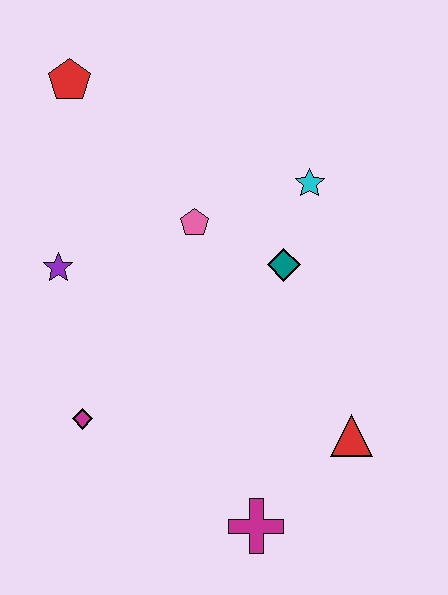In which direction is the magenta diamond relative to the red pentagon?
The magenta diamond is below the red pentagon.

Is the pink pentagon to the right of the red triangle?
No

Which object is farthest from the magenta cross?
The red pentagon is farthest from the magenta cross.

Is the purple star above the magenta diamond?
Yes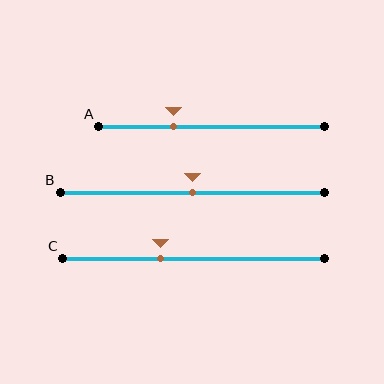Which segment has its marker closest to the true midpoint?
Segment B has its marker closest to the true midpoint.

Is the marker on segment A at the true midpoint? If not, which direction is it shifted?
No, the marker on segment A is shifted to the left by about 17% of the segment length.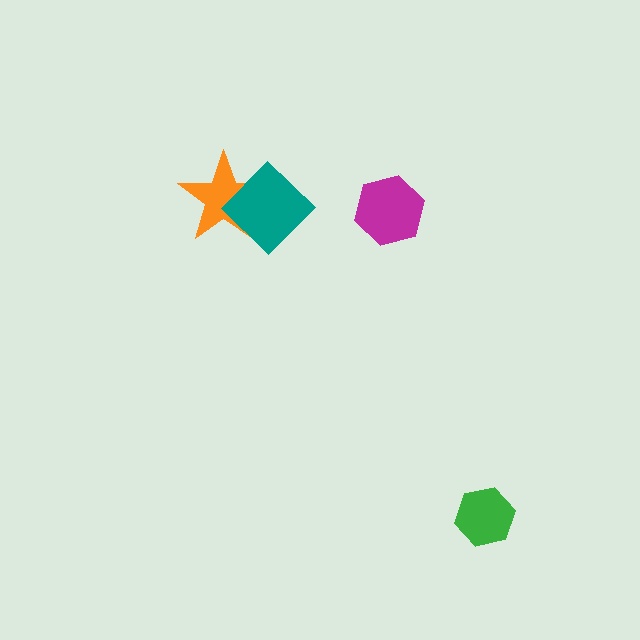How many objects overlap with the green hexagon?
0 objects overlap with the green hexagon.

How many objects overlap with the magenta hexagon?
0 objects overlap with the magenta hexagon.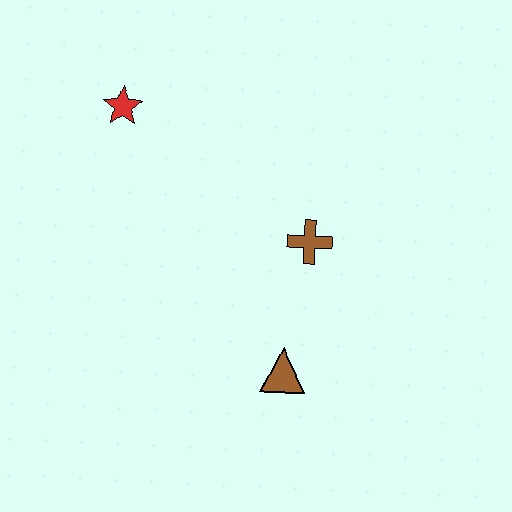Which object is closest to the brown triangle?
The brown cross is closest to the brown triangle.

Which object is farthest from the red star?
The brown triangle is farthest from the red star.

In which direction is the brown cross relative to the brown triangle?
The brown cross is above the brown triangle.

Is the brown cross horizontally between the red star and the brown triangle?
No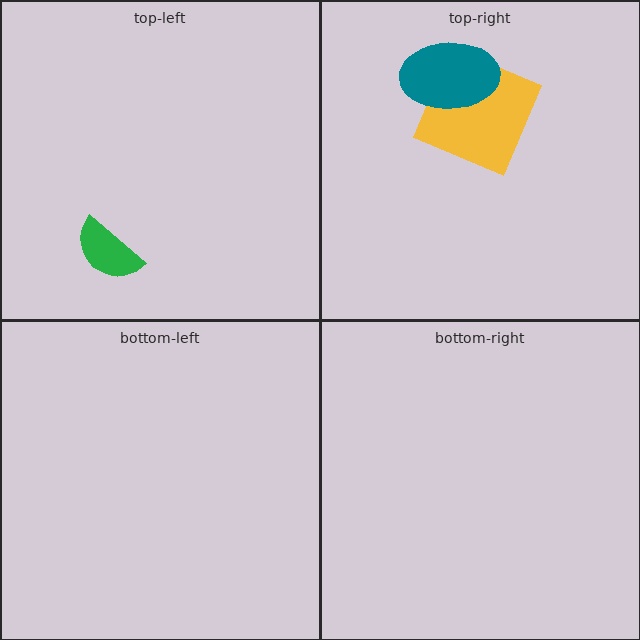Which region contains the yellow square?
The top-right region.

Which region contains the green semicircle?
The top-left region.